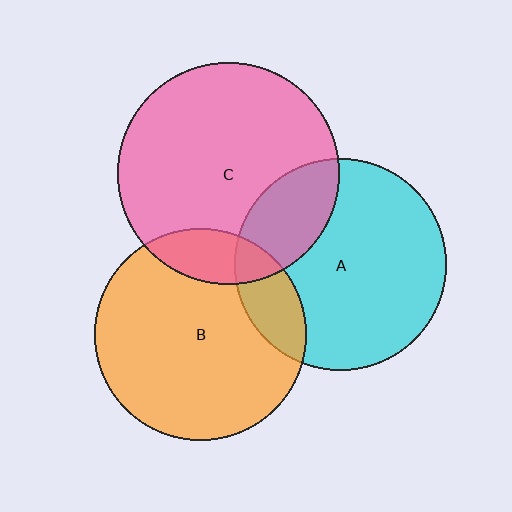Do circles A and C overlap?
Yes.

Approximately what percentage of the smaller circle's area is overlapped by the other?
Approximately 25%.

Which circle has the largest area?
Circle C (pink).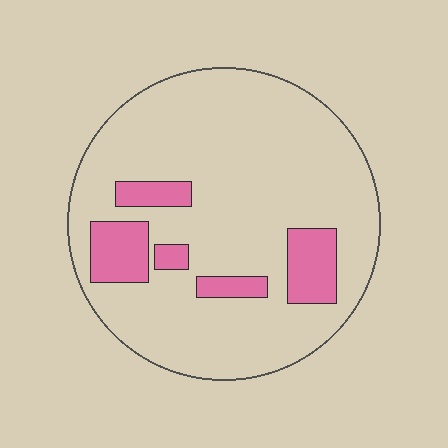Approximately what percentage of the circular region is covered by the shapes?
Approximately 15%.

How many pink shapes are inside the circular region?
5.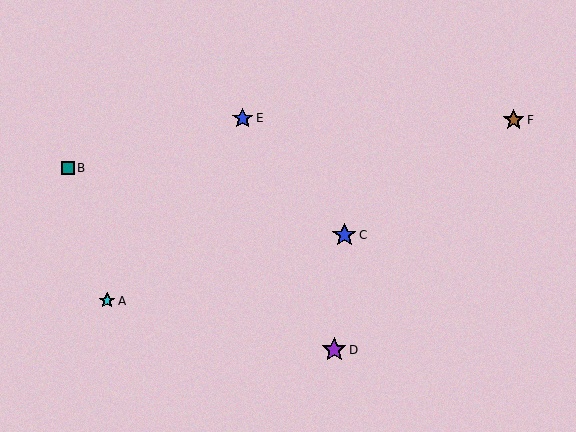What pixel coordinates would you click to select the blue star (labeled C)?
Click at (344, 235) to select the blue star C.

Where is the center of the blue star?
The center of the blue star is at (243, 119).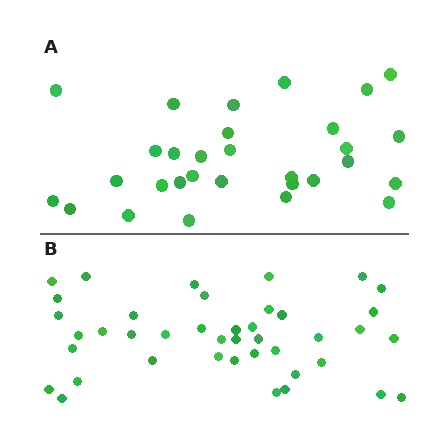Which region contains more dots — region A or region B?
Region B (the bottom region) has more dots.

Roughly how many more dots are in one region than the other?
Region B has roughly 12 or so more dots than region A.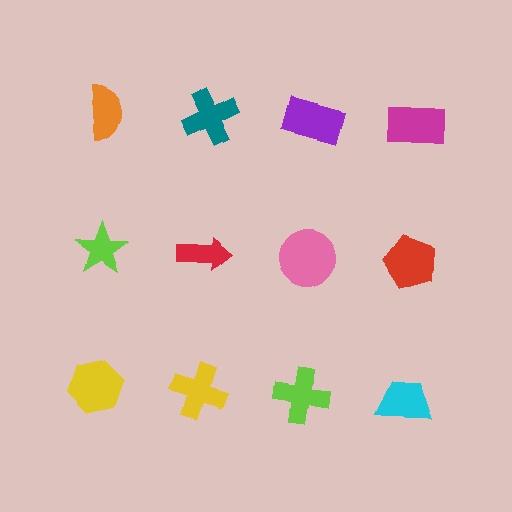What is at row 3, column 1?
A yellow hexagon.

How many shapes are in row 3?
4 shapes.